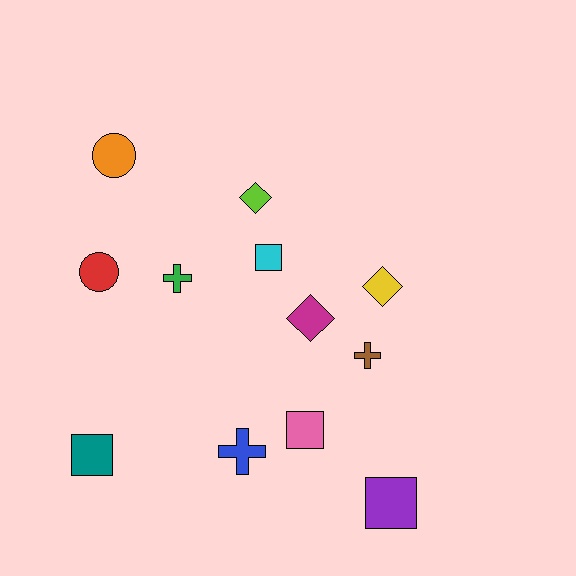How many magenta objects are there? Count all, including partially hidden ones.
There is 1 magenta object.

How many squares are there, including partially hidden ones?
There are 4 squares.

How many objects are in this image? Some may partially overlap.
There are 12 objects.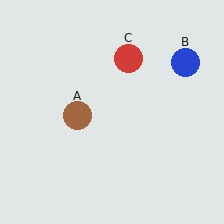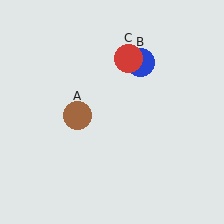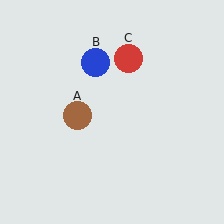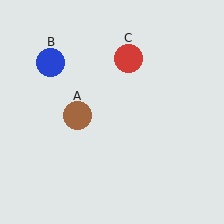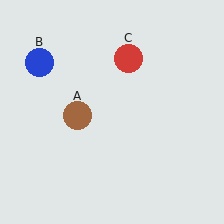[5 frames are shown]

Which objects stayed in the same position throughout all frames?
Brown circle (object A) and red circle (object C) remained stationary.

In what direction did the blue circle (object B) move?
The blue circle (object B) moved left.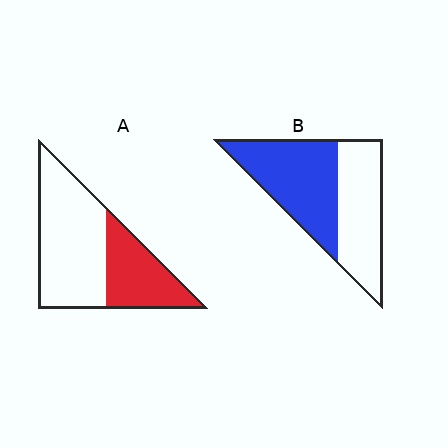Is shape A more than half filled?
No.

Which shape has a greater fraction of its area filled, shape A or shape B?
Shape B.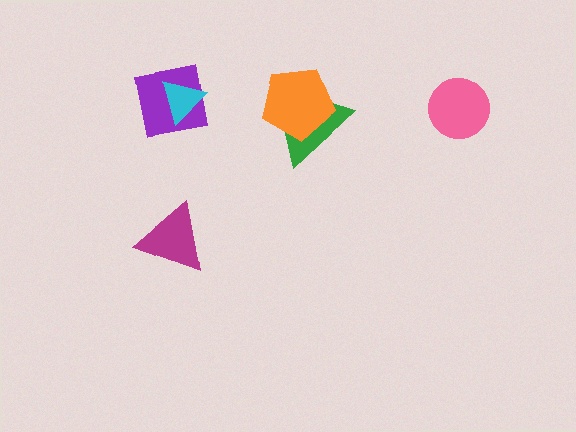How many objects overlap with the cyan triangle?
1 object overlaps with the cyan triangle.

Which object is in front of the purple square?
The cyan triangle is in front of the purple square.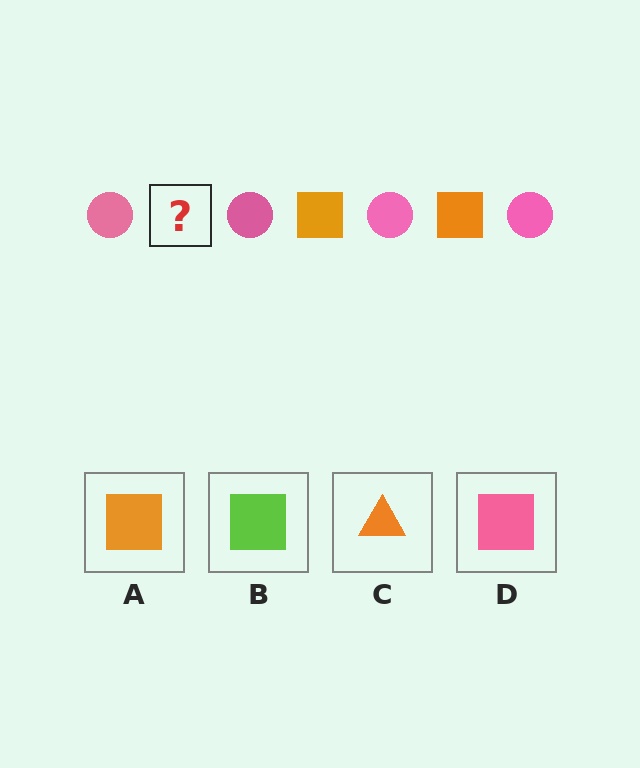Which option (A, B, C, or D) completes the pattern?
A.